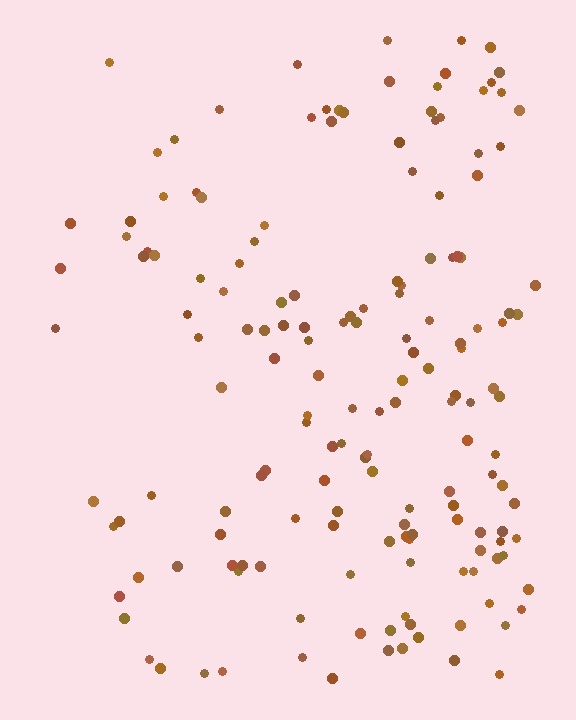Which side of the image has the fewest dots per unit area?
The left.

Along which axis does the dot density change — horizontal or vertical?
Horizontal.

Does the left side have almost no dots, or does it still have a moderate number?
Still a moderate number, just noticeably fewer than the right.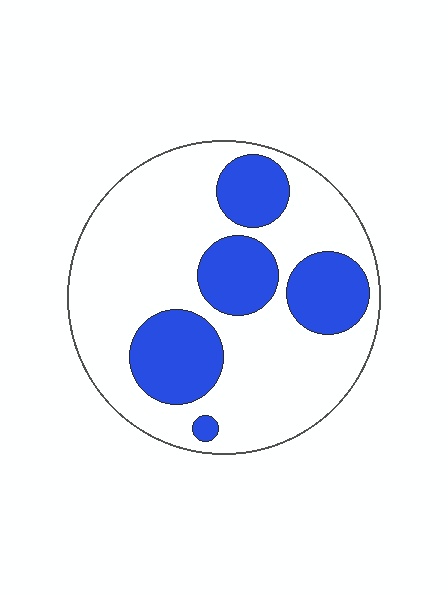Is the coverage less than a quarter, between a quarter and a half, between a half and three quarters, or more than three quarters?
Between a quarter and a half.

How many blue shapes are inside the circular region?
5.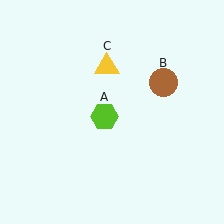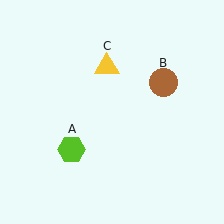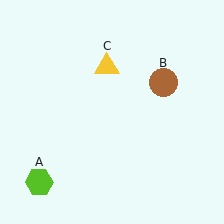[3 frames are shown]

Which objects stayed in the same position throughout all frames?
Brown circle (object B) and yellow triangle (object C) remained stationary.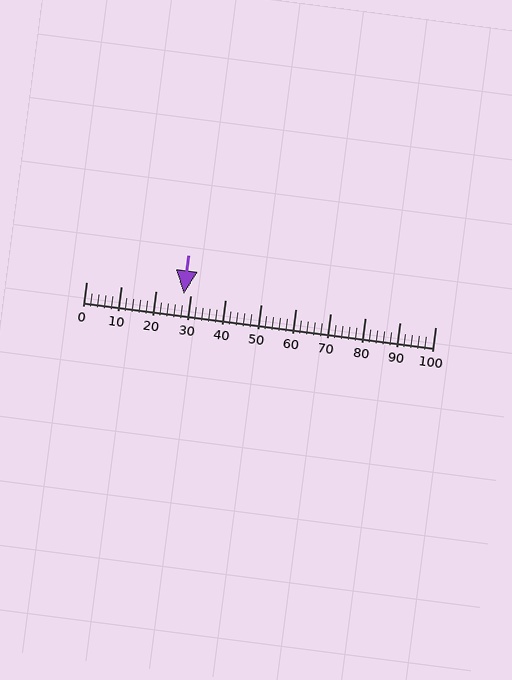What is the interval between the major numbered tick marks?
The major tick marks are spaced 10 units apart.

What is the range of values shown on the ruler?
The ruler shows values from 0 to 100.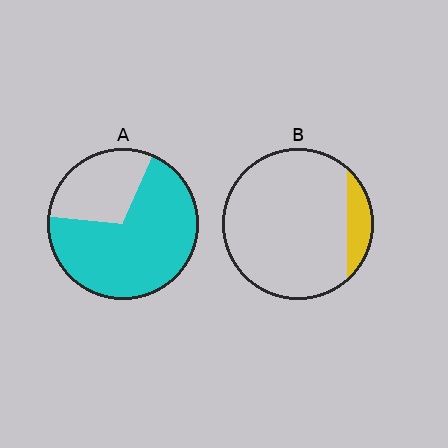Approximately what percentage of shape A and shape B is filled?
A is approximately 70% and B is approximately 10%.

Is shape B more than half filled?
No.